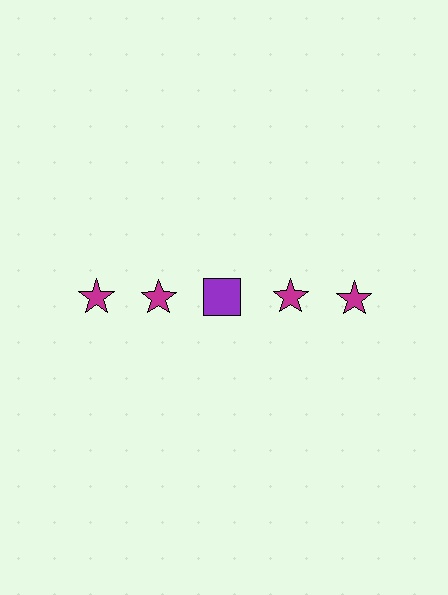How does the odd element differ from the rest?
It differs in both color (purple instead of magenta) and shape (square instead of star).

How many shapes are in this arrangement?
There are 5 shapes arranged in a grid pattern.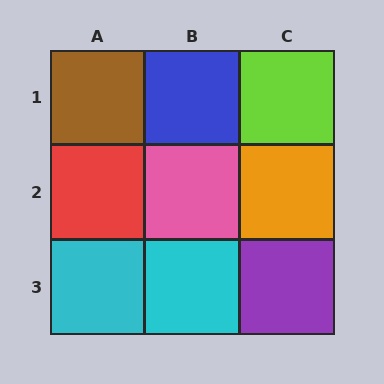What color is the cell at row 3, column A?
Cyan.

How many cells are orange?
1 cell is orange.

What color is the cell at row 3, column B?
Cyan.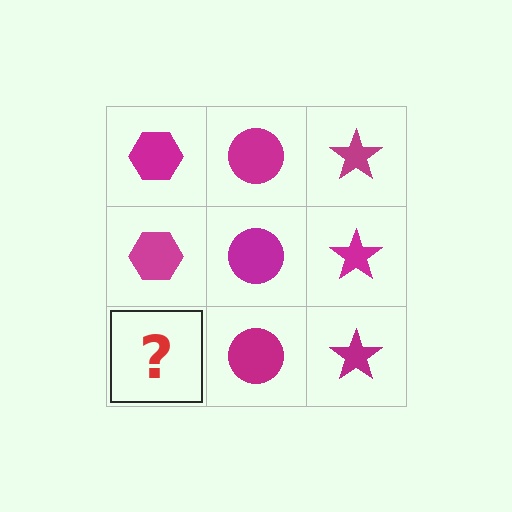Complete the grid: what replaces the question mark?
The question mark should be replaced with a magenta hexagon.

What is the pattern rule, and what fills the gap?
The rule is that each column has a consistent shape. The gap should be filled with a magenta hexagon.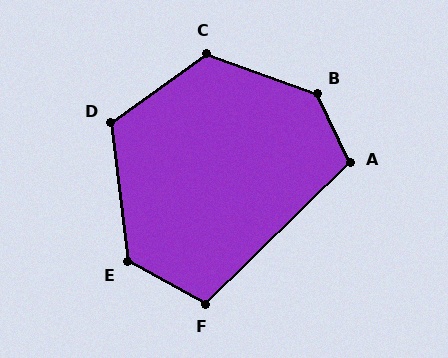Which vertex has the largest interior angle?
B, at approximately 135 degrees.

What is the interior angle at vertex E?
Approximately 126 degrees (obtuse).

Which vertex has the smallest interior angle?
F, at approximately 106 degrees.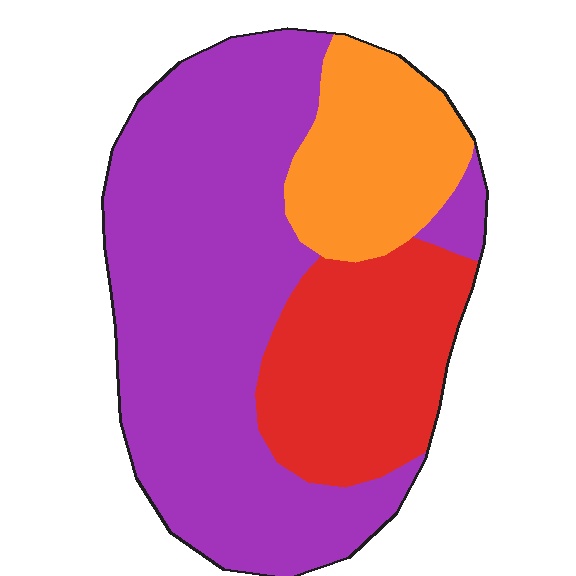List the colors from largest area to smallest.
From largest to smallest: purple, red, orange.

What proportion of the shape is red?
Red takes up between a sixth and a third of the shape.